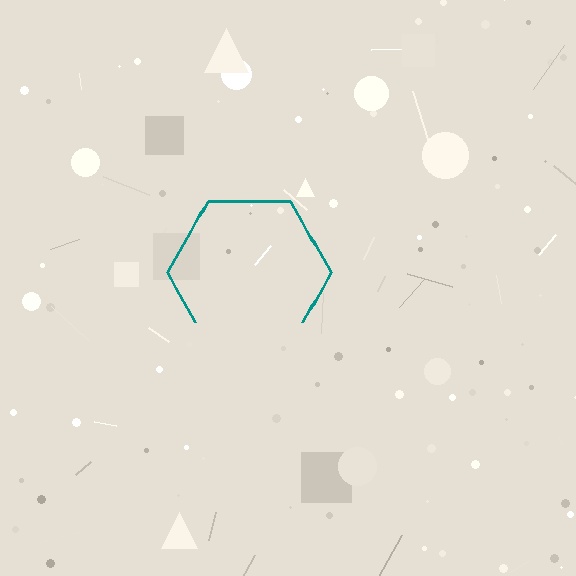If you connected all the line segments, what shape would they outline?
They would outline a hexagon.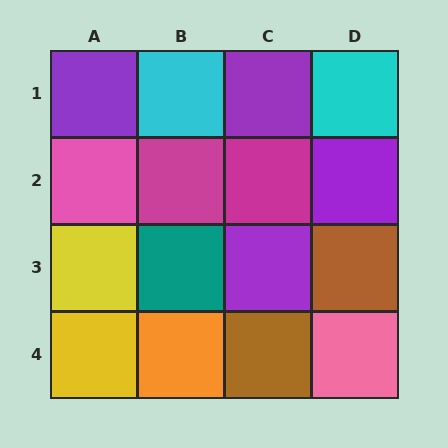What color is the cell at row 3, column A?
Yellow.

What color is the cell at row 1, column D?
Cyan.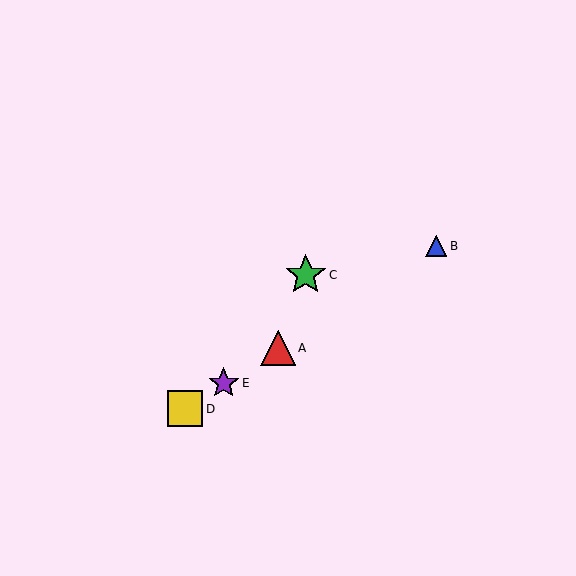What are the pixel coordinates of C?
Object C is at (306, 275).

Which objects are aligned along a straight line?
Objects A, B, D, E are aligned along a straight line.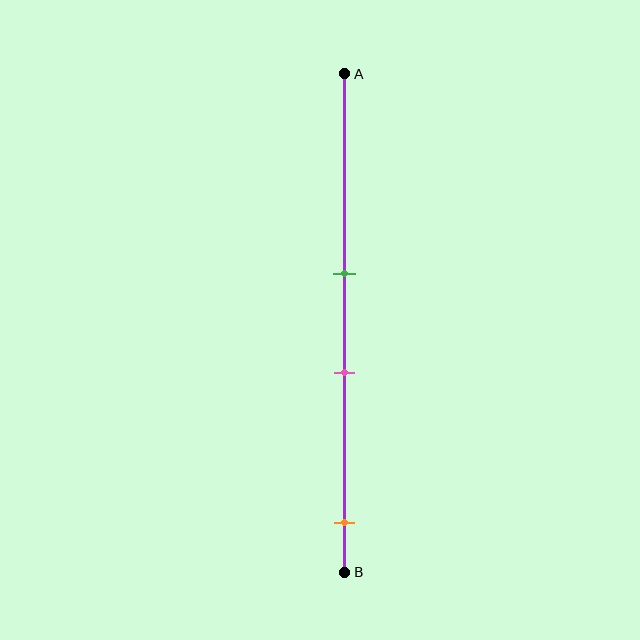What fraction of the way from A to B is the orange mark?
The orange mark is approximately 90% (0.9) of the way from A to B.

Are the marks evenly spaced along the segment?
No, the marks are not evenly spaced.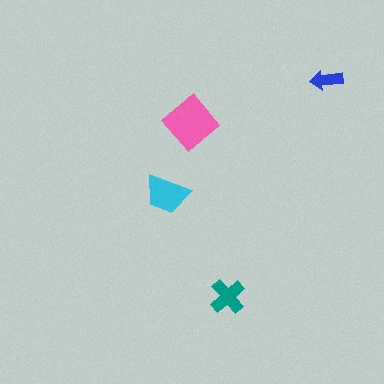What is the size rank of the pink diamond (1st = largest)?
1st.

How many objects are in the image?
There are 4 objects in the image.